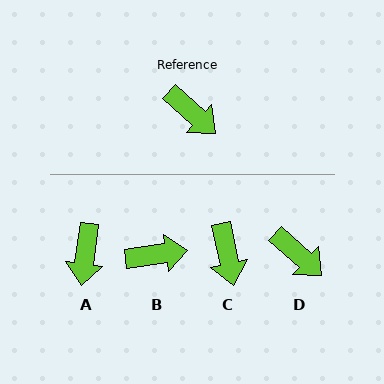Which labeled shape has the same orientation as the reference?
D.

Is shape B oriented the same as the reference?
No, it is off by about 51 degrees.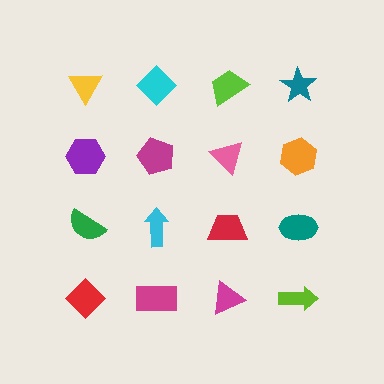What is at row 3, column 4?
A teal ellipse.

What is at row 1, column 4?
A teal star.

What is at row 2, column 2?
A magenta pentagon.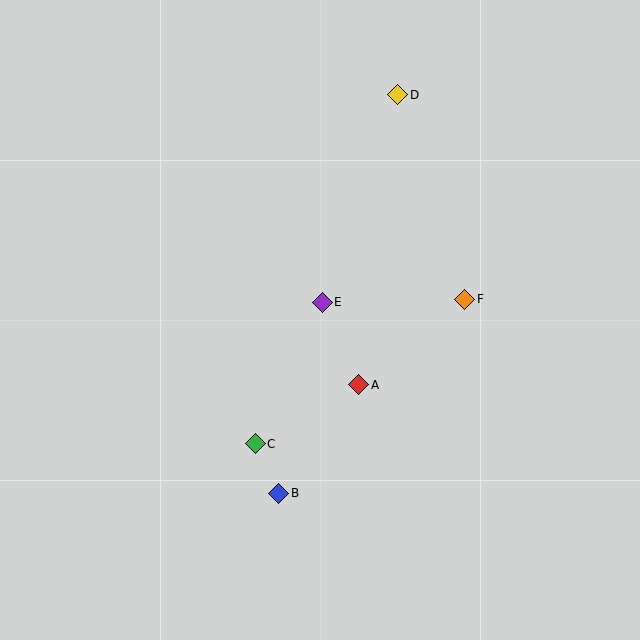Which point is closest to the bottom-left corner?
Point B is closest to the bottom-left corner.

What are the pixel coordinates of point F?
Point F is at (465, 299).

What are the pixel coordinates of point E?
Point E is at (322, 302).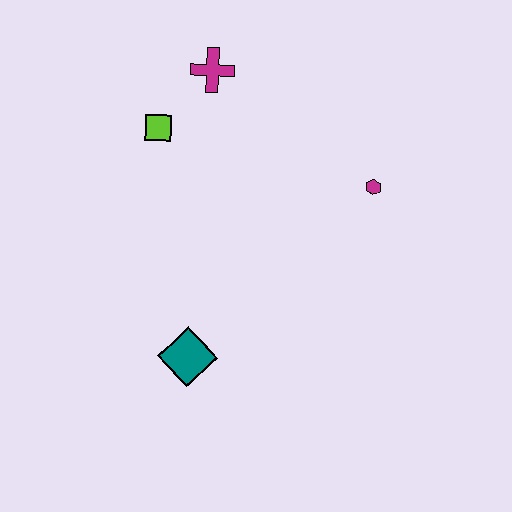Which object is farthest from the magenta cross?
The teal diamond is farthest from the magenta cross.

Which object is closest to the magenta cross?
The lime square is closest to the magenta cross.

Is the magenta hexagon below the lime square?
Yes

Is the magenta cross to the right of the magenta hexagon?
No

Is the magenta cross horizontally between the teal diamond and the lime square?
No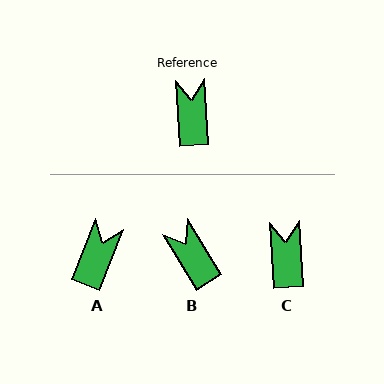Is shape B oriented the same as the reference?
No, it is off by about 28 degrees.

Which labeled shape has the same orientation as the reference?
C.